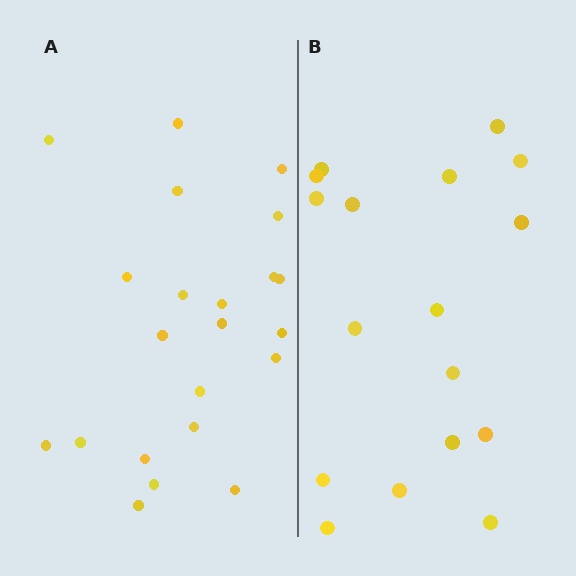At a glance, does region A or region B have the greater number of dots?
Region A (the left region) has more dots.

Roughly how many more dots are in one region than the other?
Region A has about 5 more dots than region B.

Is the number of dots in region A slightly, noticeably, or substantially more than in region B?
Region A has noticeably more, but not dramatically so. The ratio is roughly 1.3 to 1.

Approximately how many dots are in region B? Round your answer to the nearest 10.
About 20 dots. (The exact count is 17, which rounds to 20.)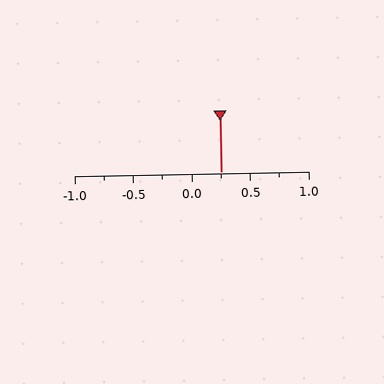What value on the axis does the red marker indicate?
The marker indicates approximately 0.25.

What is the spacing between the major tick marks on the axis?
The major ticks are spaced 0.5 apart.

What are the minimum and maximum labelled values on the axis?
The axis runs from -1.0 to 1.0.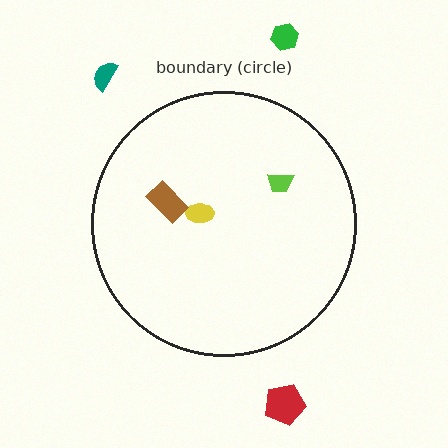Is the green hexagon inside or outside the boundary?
Outside.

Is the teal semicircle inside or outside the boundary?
Outside.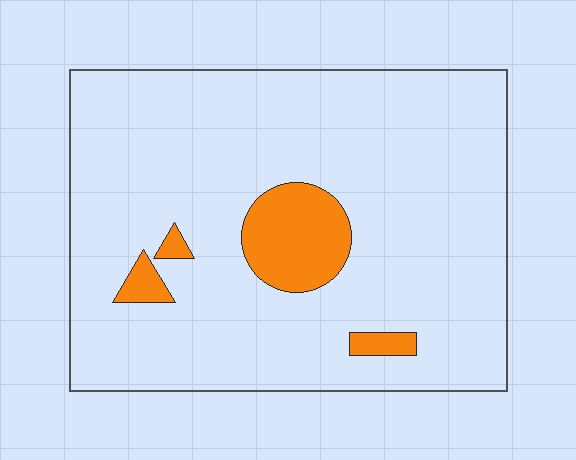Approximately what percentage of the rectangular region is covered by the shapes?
Approximately 10%.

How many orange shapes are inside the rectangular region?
4.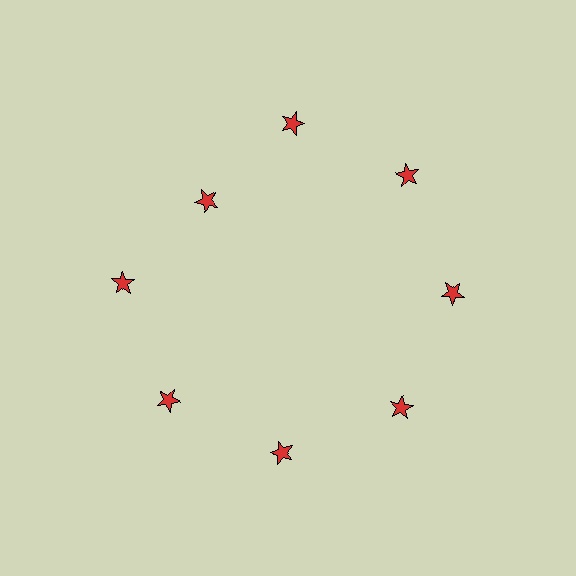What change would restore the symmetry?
The symmetry would be restored by moving it outward, back onto the ring so that all 8 stars sit at equal angles and equal distance from the center.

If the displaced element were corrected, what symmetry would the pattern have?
It would have 8-fold rotational symmetry — the pattern would map onto itself every 45 degrees.